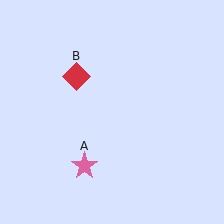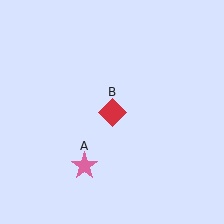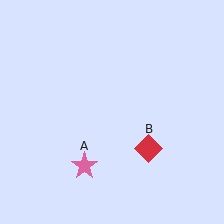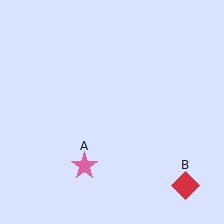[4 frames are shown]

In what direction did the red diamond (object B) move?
The red diamond (object B) moved down and to the right.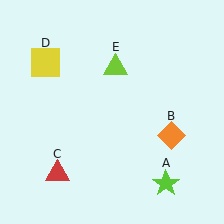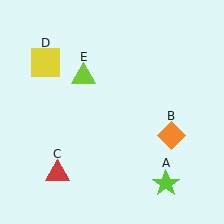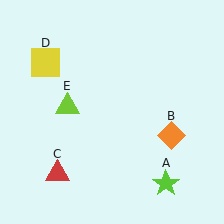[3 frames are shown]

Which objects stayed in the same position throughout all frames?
Lime star (object A) and orange diamond (object B) and red triangle (object C) and yellow square (object D) remained stationary.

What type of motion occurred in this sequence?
The lime triangle (object E) rotated counterclockwise around the center of the scene.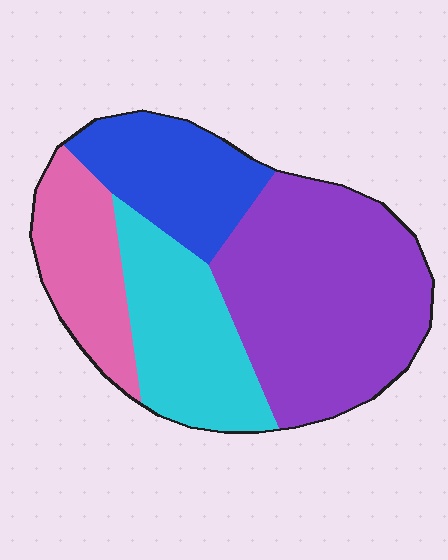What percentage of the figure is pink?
Pink covers around 15% of the figure.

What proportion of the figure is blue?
Blue takes up about one fifth (1/5) of the figure.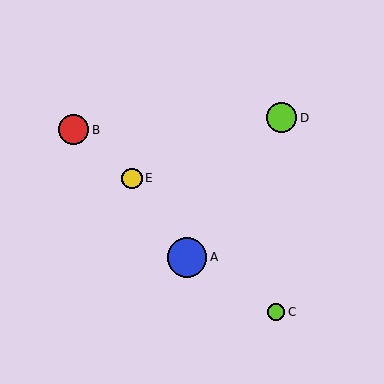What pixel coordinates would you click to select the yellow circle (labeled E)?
Click at (132, 178) to select the yellow circle E.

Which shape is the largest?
The blue circle (labeled A) is the largest.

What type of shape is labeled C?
Shape C is a lime circle.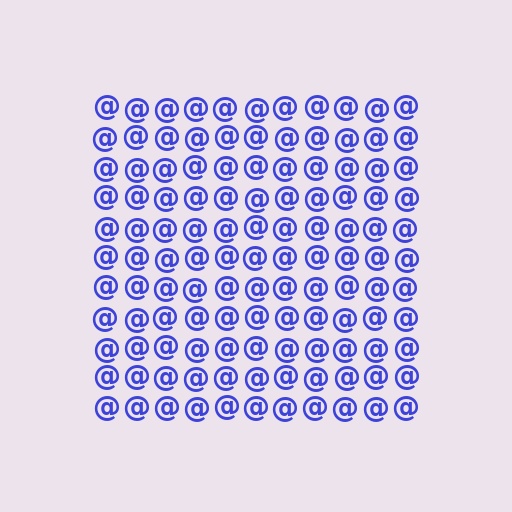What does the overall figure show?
The overall figure shows a square.